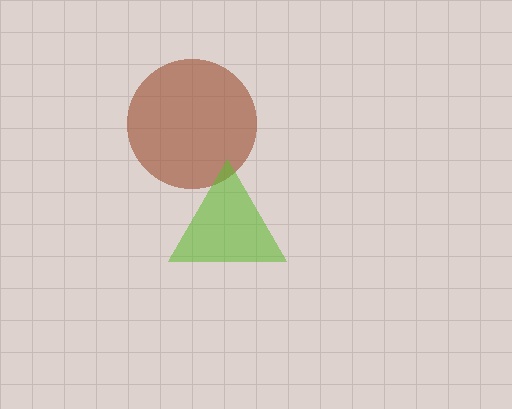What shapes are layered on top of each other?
The layered shapes are: a brown circle, a lime triangle.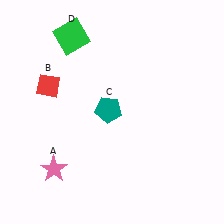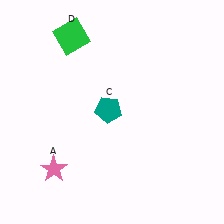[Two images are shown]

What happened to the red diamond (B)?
The red diamond (B) was removed in Image 2. It was in the top-left area of Image 1.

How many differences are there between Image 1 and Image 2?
There is 1 difference between the two images.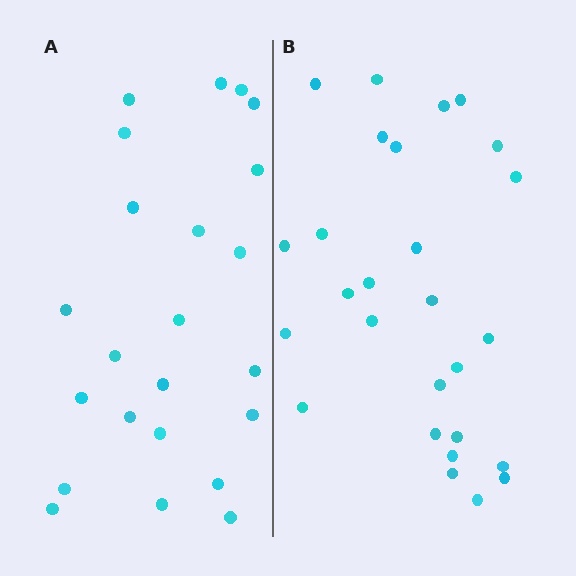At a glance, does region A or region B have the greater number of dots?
Region B (the right region) has more dots.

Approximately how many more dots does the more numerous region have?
Region B has about 4 more dots than region A.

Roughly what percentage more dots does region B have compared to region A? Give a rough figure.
About 15% more.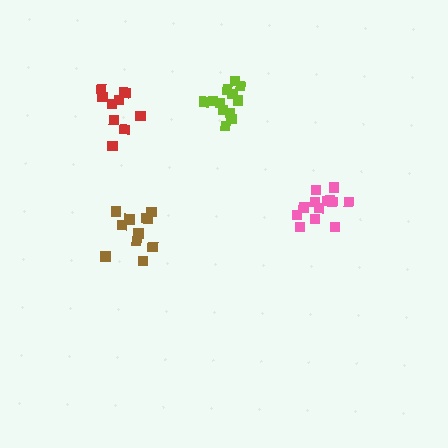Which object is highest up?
The lime cluster is topmost.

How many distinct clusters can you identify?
There are 4 distinct clusters.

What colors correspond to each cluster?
The clusters are colored: pink, brown, lime, red.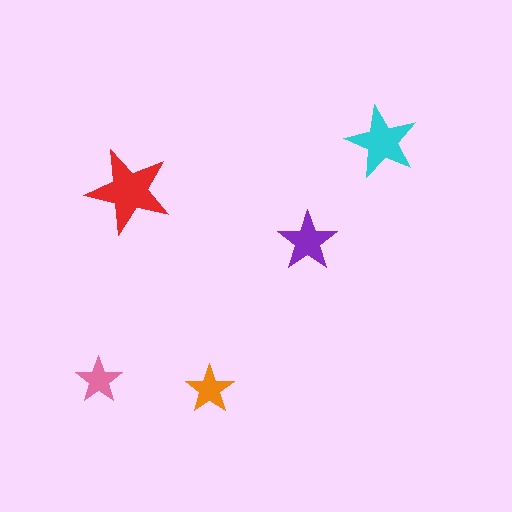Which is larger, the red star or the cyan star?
The red one.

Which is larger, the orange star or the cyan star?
The cyan one.